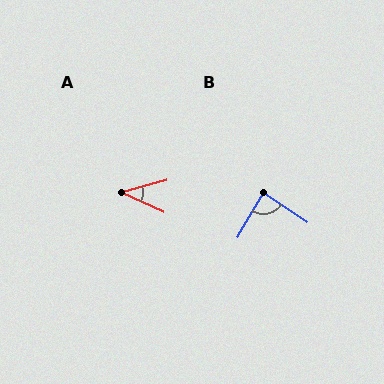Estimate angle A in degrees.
Approximately 40 degrees.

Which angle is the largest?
B, at approximately 86 degrees.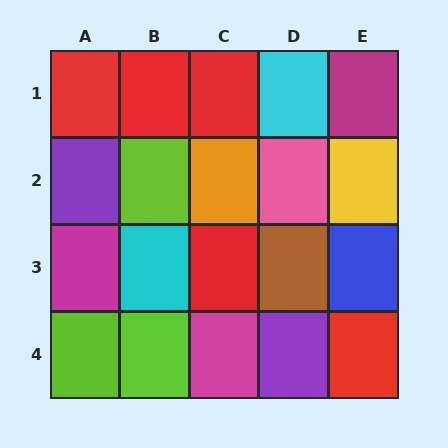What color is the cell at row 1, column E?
Magenta.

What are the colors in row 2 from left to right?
Purple, lime, orange, pink, yellow.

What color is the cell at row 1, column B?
Red.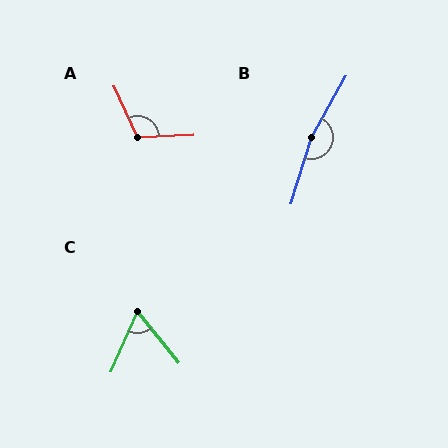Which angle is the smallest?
C, at approximately 62 degrees.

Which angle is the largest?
B, at approximately 168 degrees.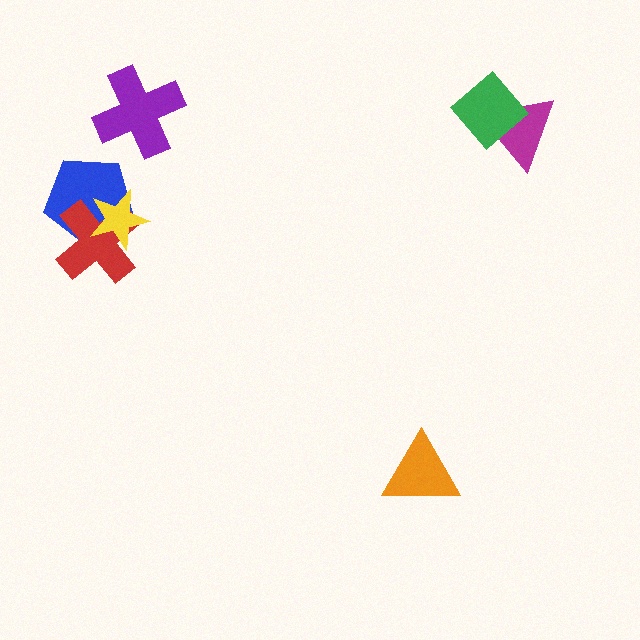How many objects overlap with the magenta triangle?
1 object overlaps with the magenta triangle.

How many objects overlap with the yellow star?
2 objects overlap with the yellow star.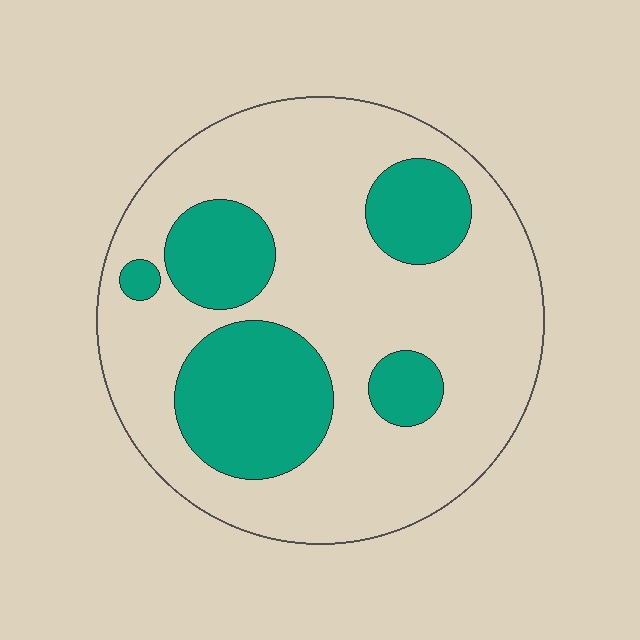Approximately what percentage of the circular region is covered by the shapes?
Approximately 30%.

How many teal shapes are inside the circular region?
5.